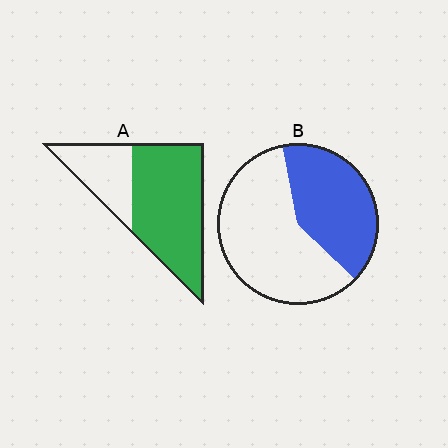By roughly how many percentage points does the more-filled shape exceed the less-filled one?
By roughly 30 percentage points (A over B).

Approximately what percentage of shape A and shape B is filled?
A is approximately 70% and B is approximately 40%.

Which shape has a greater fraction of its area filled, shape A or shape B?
Shape A.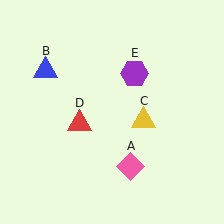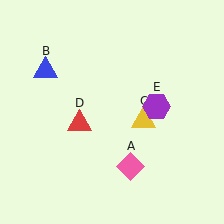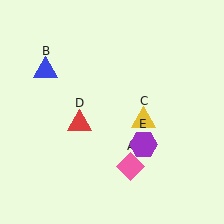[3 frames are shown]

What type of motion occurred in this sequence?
The purple hexagon (object E) rotated clockwise around the center of the scene.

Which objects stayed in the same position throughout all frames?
Pink diamond (object A) and blue triangle (object B) and yellow triangle (object C) and red triangle (object D) remained stationary.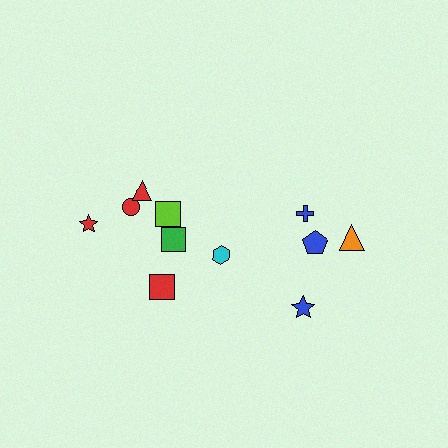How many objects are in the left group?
There are 7 objects.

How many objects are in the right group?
There are 4 objects.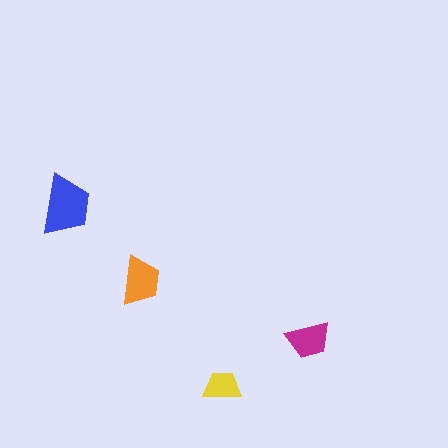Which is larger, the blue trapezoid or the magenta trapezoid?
The blue one.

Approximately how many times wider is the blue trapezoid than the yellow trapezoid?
About 1.5 times wider.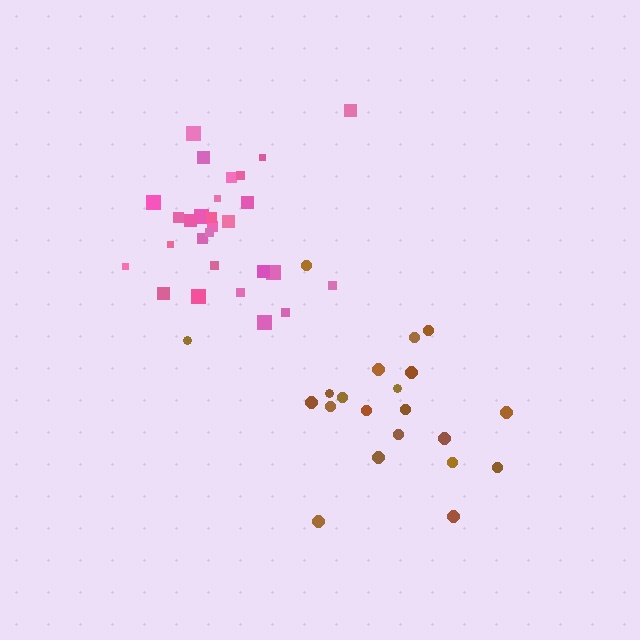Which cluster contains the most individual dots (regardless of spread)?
Pink (28).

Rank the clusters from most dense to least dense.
pink, brown.